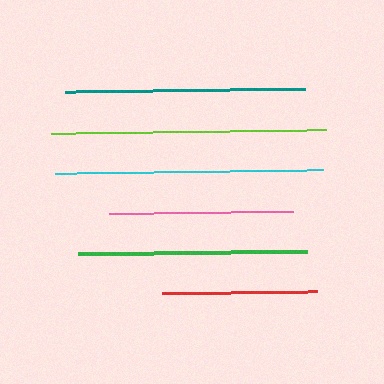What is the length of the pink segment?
The pink segment is approximately 184 pixels long.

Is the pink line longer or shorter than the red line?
The pink line is longer than the red line.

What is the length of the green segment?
The green segment is approximately 229 pixels long.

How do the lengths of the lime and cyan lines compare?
The lime and cyan lines are approximately the same length.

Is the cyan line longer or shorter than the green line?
The cyan line is longer than the green line.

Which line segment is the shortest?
The red line is the shortest at approximately 155 pixels.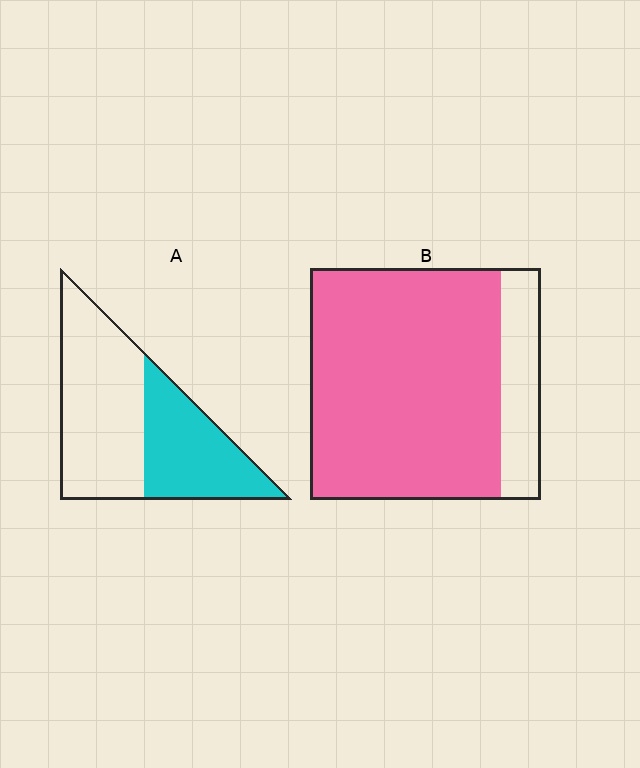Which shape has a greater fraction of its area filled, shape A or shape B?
Shape B.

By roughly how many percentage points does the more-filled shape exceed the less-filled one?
By roughly 40 percentage points (B over A).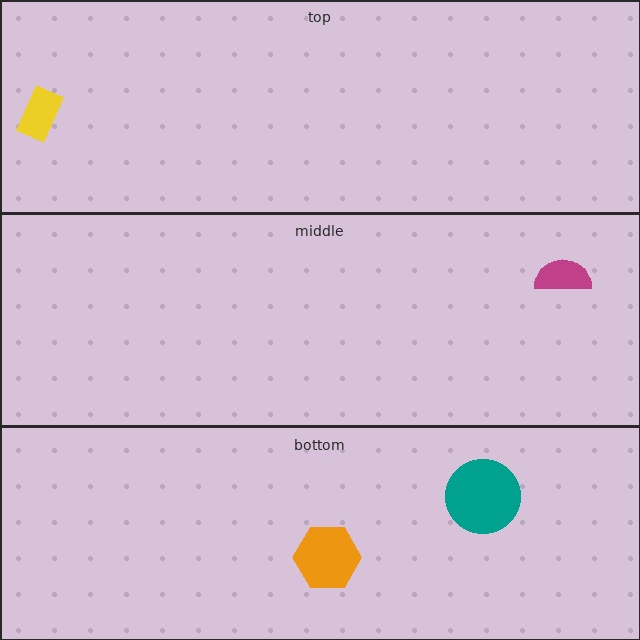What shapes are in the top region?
The yellow rectangle.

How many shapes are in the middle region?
1.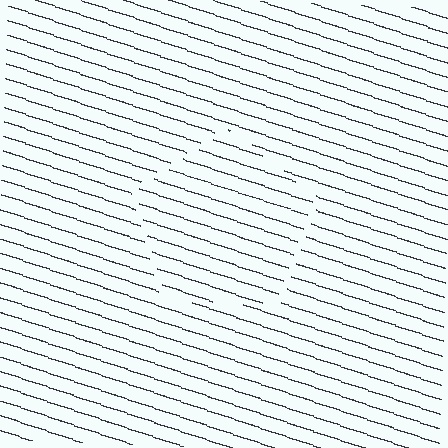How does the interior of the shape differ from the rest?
The interior of the shape contains the same grating, shifted by half a period — the contour is defined by the phase discontinuity where line-ends from the inner and outer gratings abut.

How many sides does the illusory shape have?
5 sides — the line-ends trace a pentagon.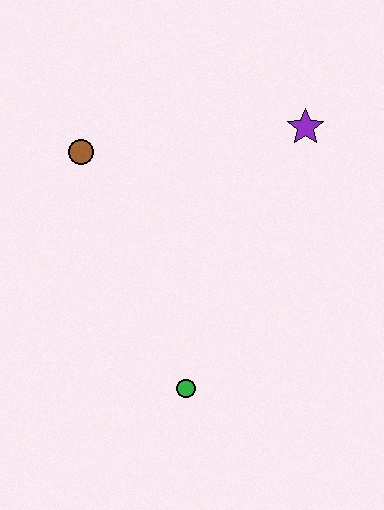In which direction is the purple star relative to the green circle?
The purple star is above the green circle.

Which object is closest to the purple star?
The brown circle is closest to the purple star.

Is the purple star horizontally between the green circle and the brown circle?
No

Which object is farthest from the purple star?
The green circle is farthest from the purple star.